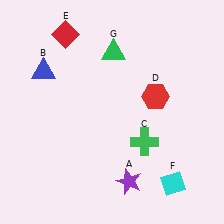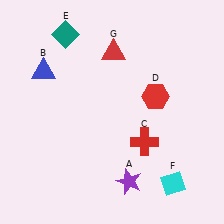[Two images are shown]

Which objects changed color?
C changed from green to red. E changed from red to teal. G changed from green to red.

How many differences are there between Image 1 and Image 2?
There are 3 differences between the two images.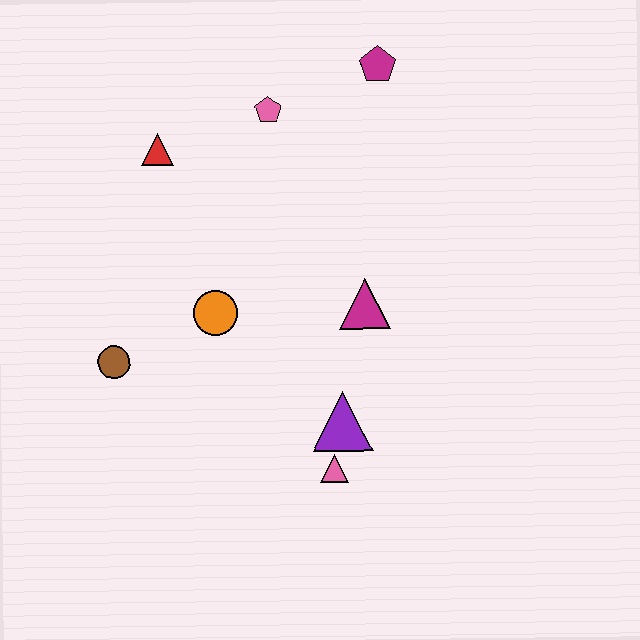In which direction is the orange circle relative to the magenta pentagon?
The orange circle is below the magenta pentagon.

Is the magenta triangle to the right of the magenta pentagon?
No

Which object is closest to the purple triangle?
The pink triangle is closest to the purple triangle.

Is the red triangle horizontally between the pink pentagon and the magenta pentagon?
No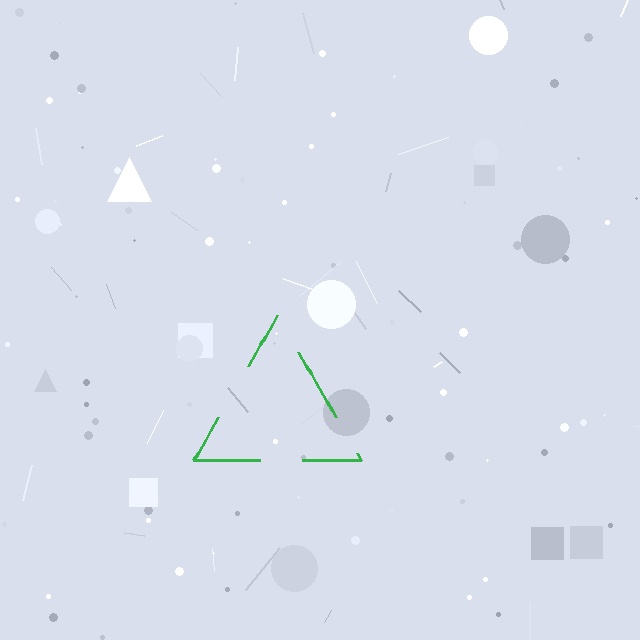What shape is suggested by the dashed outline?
The dashed outline suggests a triangle.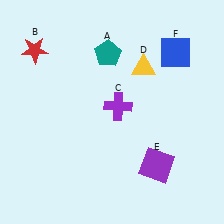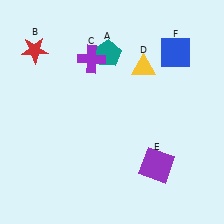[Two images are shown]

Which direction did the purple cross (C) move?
The purple cross (C) moved up.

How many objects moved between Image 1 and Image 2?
1 object moved between the two images.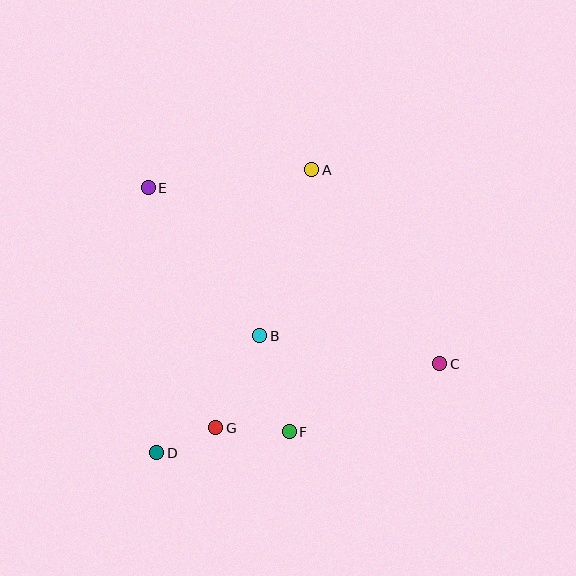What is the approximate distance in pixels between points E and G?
The distance between E and G is approximately 249 pixels.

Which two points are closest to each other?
Points D and G are closest to each other.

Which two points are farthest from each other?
Points C and E are farthest from each other.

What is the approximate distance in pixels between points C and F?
The distance between C and F is approximately 165 pixels.